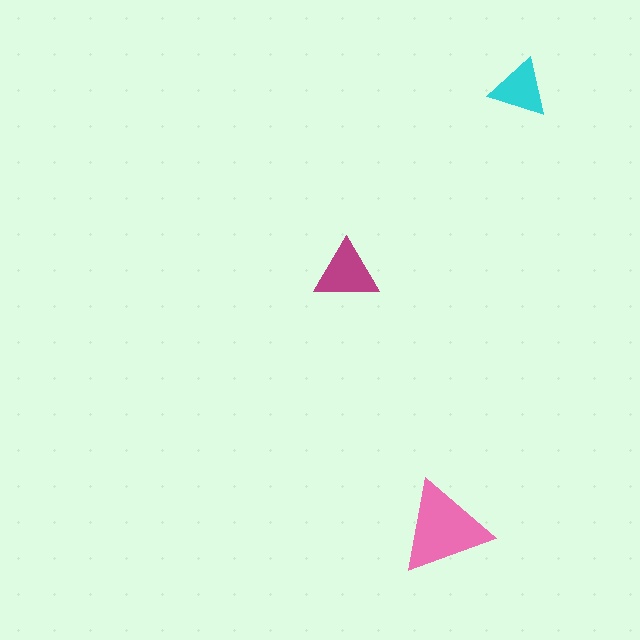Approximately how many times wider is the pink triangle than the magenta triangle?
About 1.5 times wider.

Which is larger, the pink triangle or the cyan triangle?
The pink one.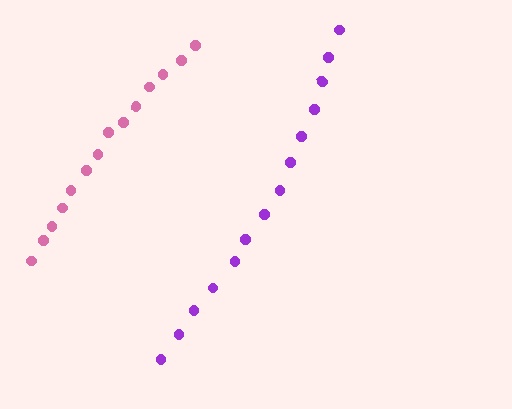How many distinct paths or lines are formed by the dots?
There are 2 distinct paths.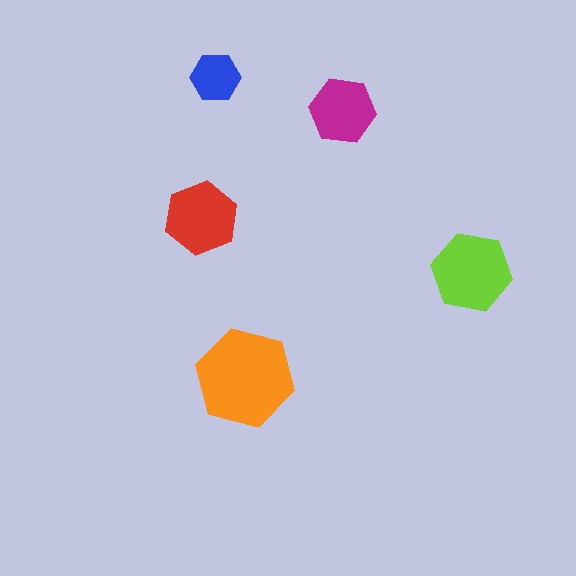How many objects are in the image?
There are 5 objects in the image.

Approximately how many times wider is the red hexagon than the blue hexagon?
About 1.5 times wider.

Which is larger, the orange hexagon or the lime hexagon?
The orange one.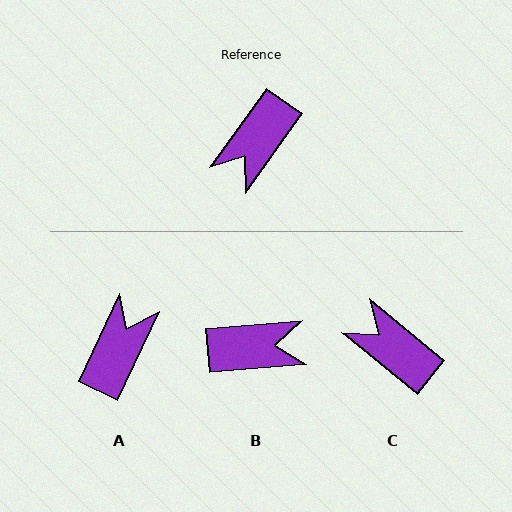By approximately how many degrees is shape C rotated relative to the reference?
Approximately 93 degrees clockwise.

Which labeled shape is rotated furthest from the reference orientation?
A, about 169 degrees away.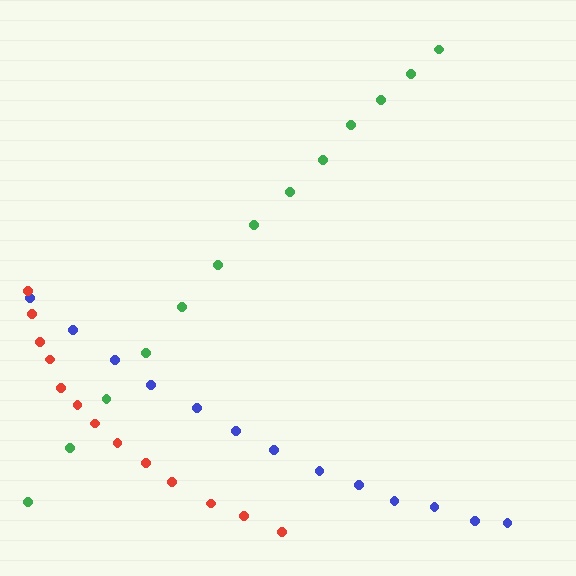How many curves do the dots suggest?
There are 3 distinct paths.